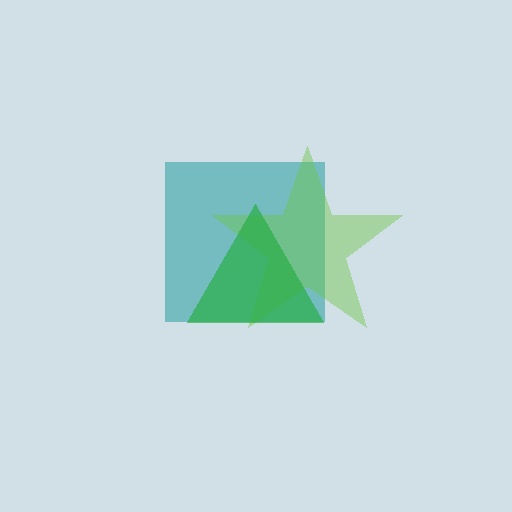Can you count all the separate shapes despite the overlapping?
Yes, there are 3 separate shapes.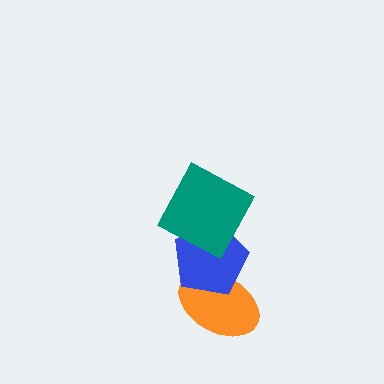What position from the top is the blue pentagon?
The blue pentagon is 2nd from the top.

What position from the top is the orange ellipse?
The orange ellipse is 3rd from the top.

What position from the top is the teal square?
The teal square is 1st from the top.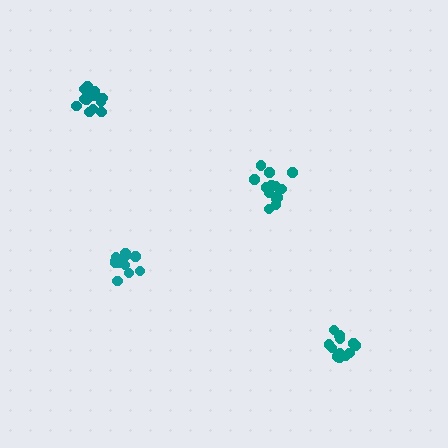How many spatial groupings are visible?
There are 4 spatial groupings.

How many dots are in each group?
Group 1: 12 dots, Group 2: 14 dots, Group 3: 14 dots, Group 4: 12 dots (52 total).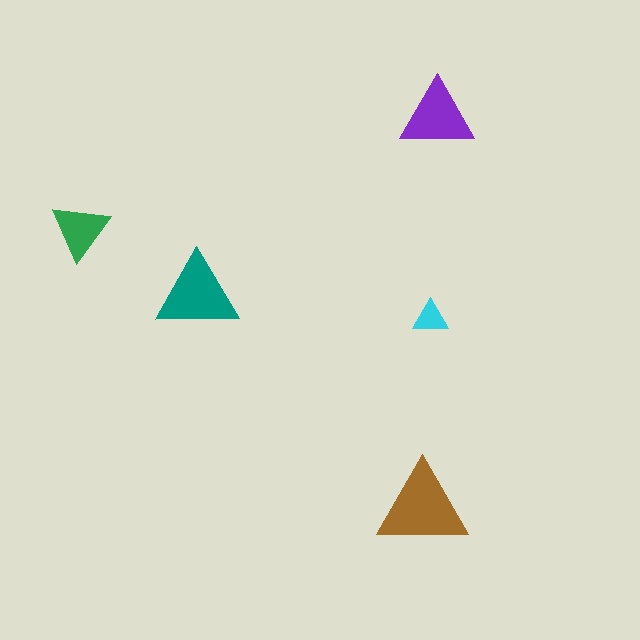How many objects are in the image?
There are 5 objects in the image.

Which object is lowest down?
The brown triangle is bottommost.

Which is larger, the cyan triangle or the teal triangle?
The teal one.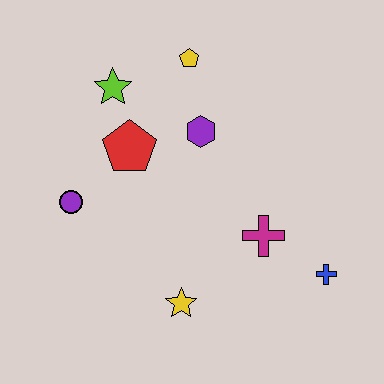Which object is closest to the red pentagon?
The lime star is closest to the red pentagon.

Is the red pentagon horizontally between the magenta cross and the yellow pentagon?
No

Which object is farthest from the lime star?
The blue cross is farthest from the lime star.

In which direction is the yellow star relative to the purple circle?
The yellow star is to the right of the purple circle.